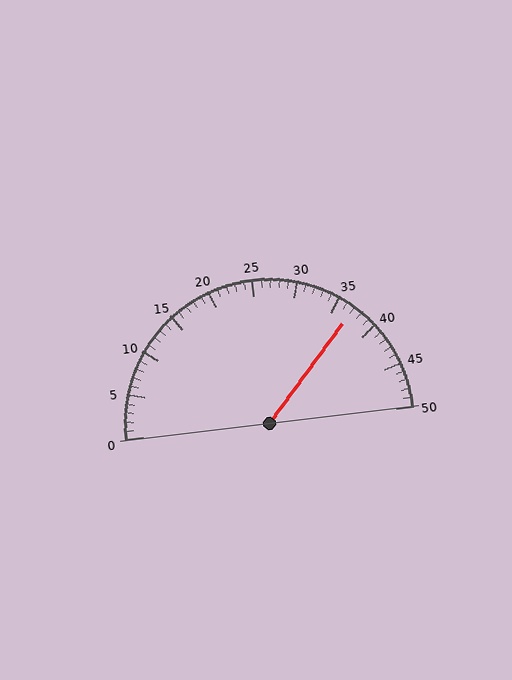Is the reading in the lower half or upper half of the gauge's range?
The reading is in the upper half of the range (0 to 50).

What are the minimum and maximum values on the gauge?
The gauge ranges from 0 to 50.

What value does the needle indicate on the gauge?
The needle indicates approximately 37.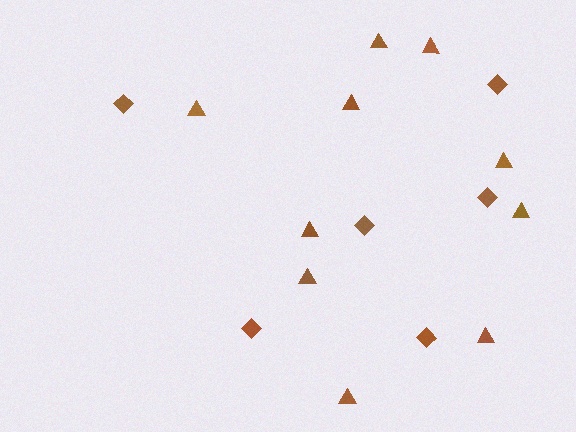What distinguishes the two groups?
There are 2 groups: one group of triangles (10) and one group of diamonds (6).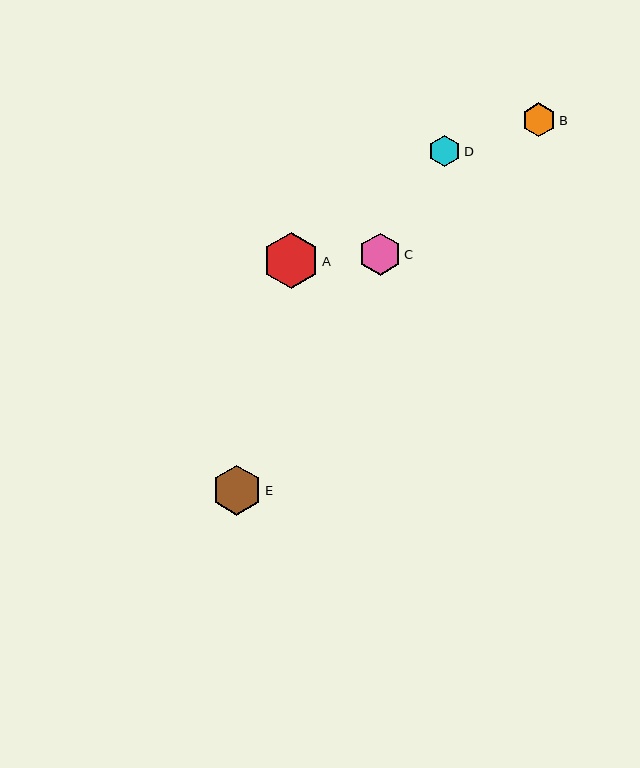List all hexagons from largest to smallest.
From largest to smallest: A, E, C, B, D.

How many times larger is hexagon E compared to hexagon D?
Hexagon E is approximately 1.6 times the size of hexagon D.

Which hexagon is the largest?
Hexagon A is the largest with a size of approximately 56 pixels.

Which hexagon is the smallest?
Hexagon D is the smallest with a size of approximately 32 pixels.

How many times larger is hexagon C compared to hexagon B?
Hexagon C is approximately 1.2 times the size of hexagon B.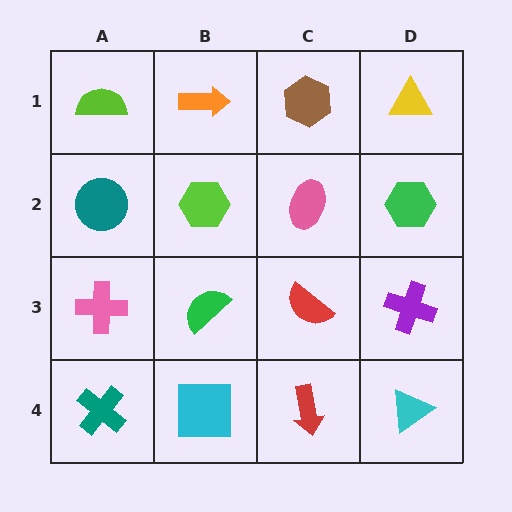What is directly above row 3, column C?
A pink ellipse.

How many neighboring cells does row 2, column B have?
4.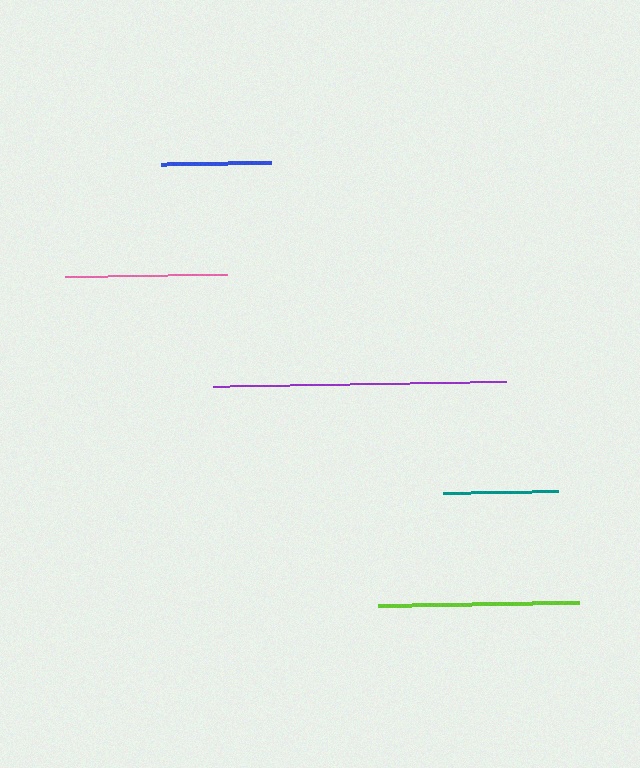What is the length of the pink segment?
The pink segment is approximately 162 pixels long.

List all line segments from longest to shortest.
From longest to shortest: purple, lime, pink, teal, blue.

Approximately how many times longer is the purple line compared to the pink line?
The purple line is approximately 1.8 times the length of the pink line.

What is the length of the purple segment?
The purple segment is approximately 294 pixels long.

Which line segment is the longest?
The purple line is the longest at approximately 294 pixels.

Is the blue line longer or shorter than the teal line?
The teal line is longer than the blue line.